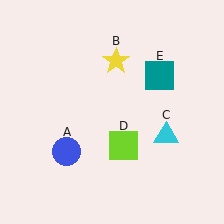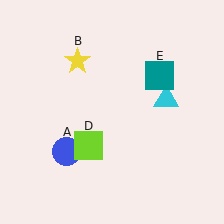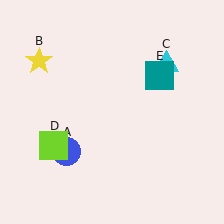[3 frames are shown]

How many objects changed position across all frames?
3 objects changed position: yellow star (object B), cyan triangle (object C), lime square (object D).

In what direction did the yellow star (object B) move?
The yellow star (object B) moved left.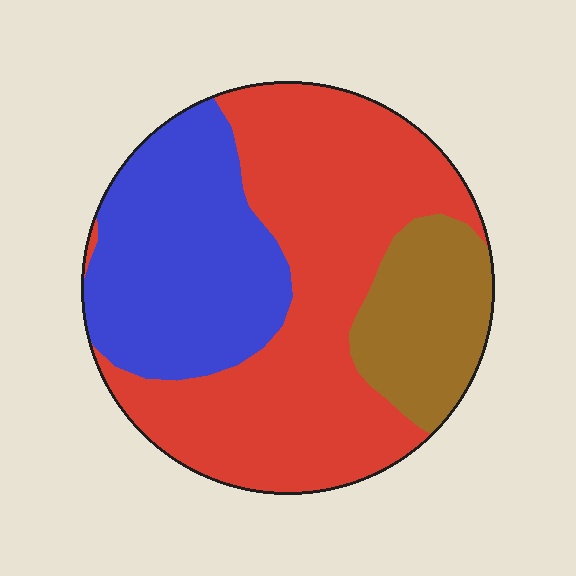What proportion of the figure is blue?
Blue takes up about one third (1/3) of the figure.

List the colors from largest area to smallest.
From largest to smallest: red, blue, brown.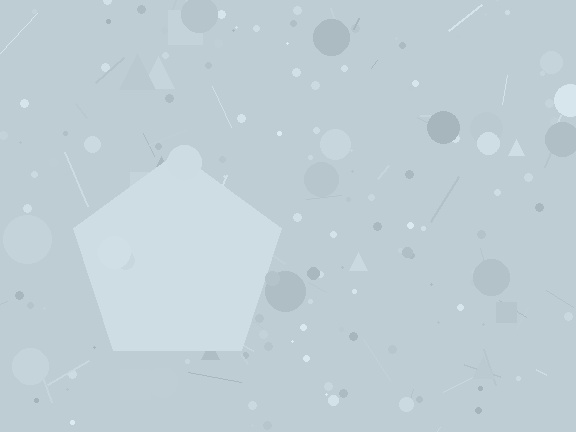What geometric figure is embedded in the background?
A pentagon is embedded in the background.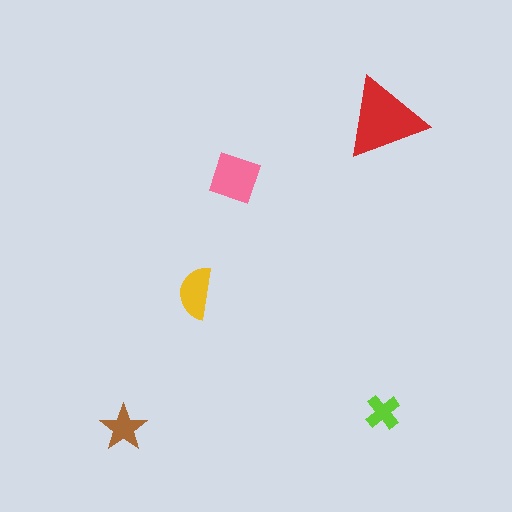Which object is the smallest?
The lime cross.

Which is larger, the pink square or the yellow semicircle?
The pink square.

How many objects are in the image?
There are 5 objects in the image.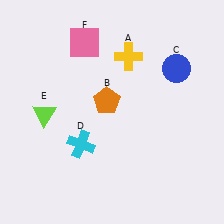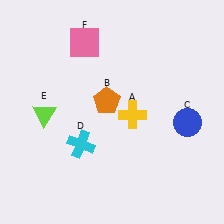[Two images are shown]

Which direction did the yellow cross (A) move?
The yellow cross (A) moved down.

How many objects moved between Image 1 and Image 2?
2 objects moved between the two images.